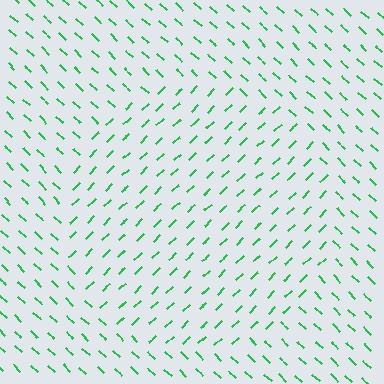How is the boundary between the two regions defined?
The boundary is defined purely by a change in line orientation (approximately 88 degrees difference). All lines are the same color and thickness.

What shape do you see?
I see a circle.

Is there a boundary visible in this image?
Yes, there is a texture boundary formed by a change in line orientation.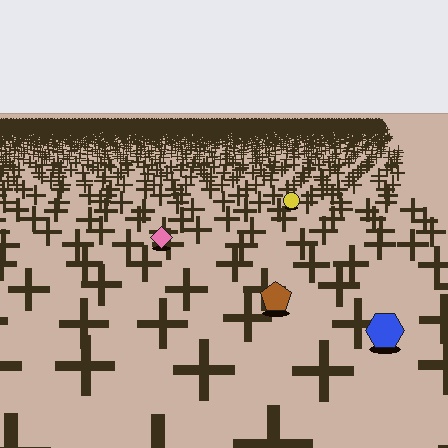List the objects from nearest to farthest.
From nearest to farthest: the blue hexagon, the brown pentagon, the pink diamond, the yellow circle.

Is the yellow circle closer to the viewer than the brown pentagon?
No. The brown pentagon is closer — you can tell from the texture gradient: the ground texture is coarser near it.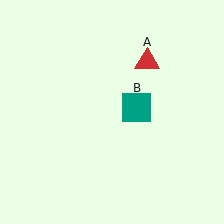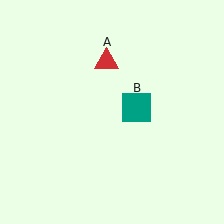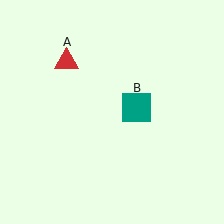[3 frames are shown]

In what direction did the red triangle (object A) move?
The red triangle (object A) moved left.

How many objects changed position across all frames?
1 object changed position: red triangle (object A).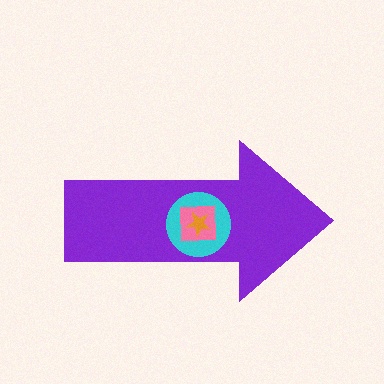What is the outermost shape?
The purple arrow.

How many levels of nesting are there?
4.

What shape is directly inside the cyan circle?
The pink square.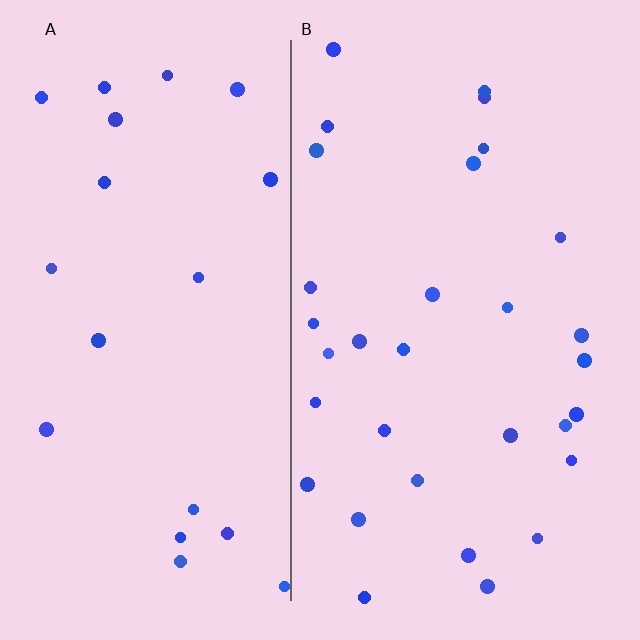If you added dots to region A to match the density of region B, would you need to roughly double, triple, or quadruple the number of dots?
Approximately double.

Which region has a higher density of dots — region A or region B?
B (the right).